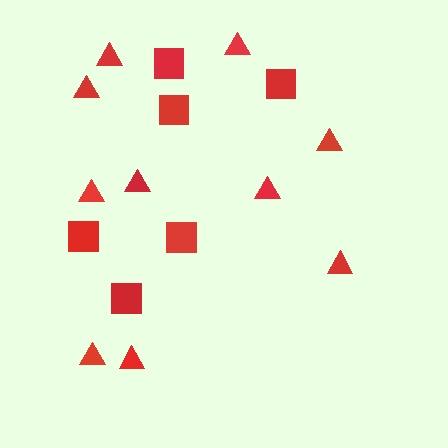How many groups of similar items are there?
There are 2 groups: one group of triangles (10) and one group of squares (6).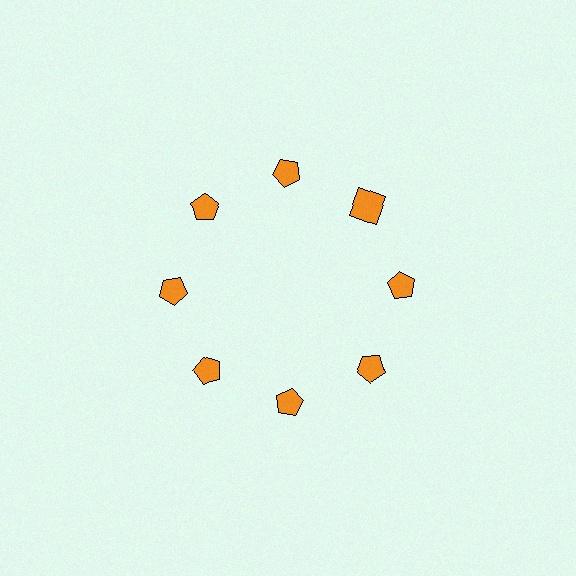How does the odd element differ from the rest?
It has a different shape: square instead of pentagon.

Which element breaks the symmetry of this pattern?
The orange square at roughly the 2 o'clock position breaks the symmetry. All other shapes are orange pentagons.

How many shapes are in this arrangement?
There are 8 shapes arranged in a ring pattern.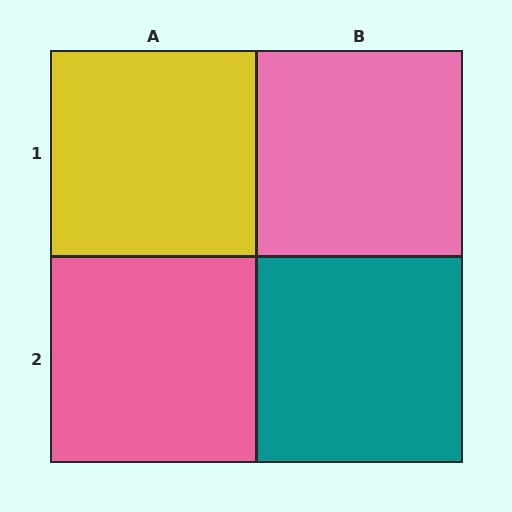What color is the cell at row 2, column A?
Pink.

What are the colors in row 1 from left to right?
Yellow, pink.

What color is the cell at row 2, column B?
Teal.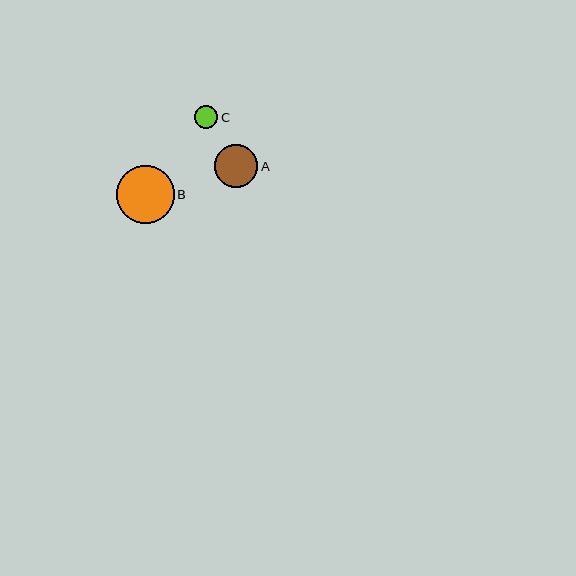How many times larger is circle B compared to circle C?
Circle B is approximately 2.5 times the size of circle C.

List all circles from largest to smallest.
From largest to smallest: B, A, C.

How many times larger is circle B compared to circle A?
Circle B is approximately 1.3 times the size of circle A.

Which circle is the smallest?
Circle C is the smallest with a size of approximately 23 pixels.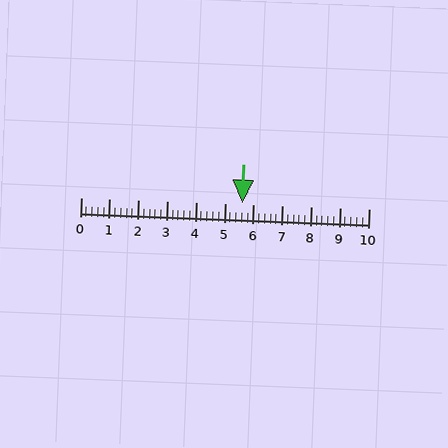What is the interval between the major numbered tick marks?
The major tick marks are spaced 1 units apart.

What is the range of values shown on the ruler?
The ruler shows values from 0 to 10.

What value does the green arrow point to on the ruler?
The green arrow points to approximately 5.6.